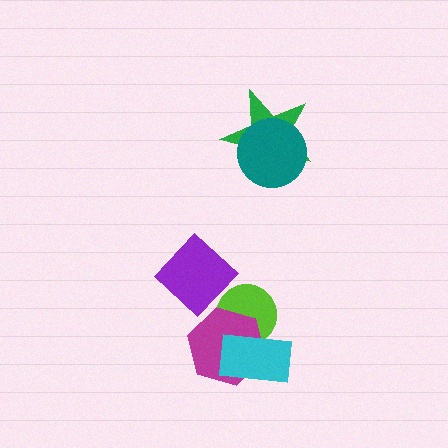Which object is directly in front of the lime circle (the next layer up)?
The magenta hexagon is directly in front of the lime circle.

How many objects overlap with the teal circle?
1 object overlaps with the teal circle.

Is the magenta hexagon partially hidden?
Yes, it is partially covered by another shape.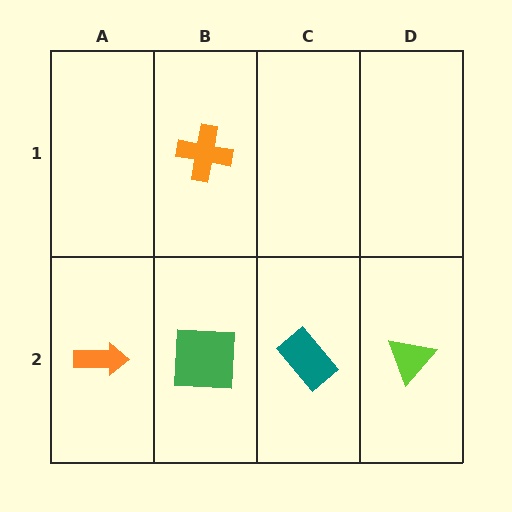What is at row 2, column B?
A green square.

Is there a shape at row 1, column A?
No, that cell is empty.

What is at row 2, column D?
A lime triangle.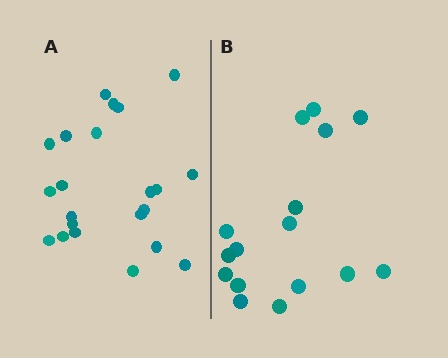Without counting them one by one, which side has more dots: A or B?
Region A (the left region) has more dots.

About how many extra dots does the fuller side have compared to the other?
Region A has about 6 more dots than region B.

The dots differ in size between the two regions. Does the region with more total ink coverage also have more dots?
No. Region B has more total ink coverage because its dots are larger, but region A actually contains more individual dots. Total area can be misleading — the number of items is what matters here.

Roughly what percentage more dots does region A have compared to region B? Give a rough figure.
About 40% more.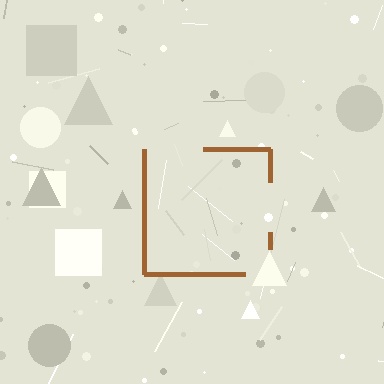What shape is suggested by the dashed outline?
The dashed outline suggests a square.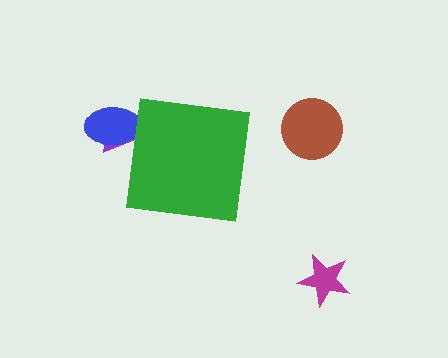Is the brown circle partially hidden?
No, the brown circle is fully visible.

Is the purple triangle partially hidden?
Yes, the purple triangle is partially hidden behind the green square.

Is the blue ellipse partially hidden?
Yes, the blue ellipse is partially hidden behind the green square.